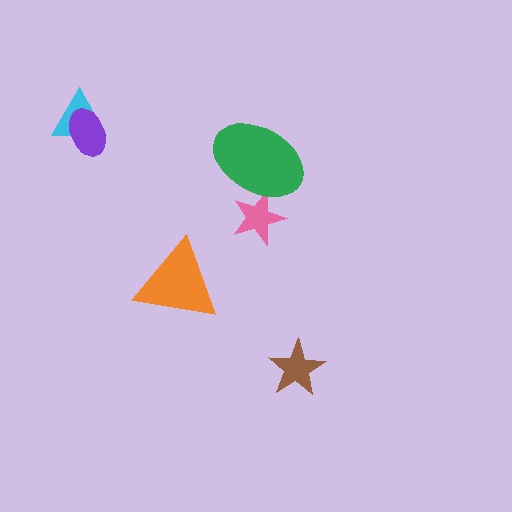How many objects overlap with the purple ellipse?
1 object overlaps with the purple ellipse.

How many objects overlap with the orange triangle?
0 objects overlap with the orange triangle.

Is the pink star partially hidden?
Yes, it is partially covered by another shape.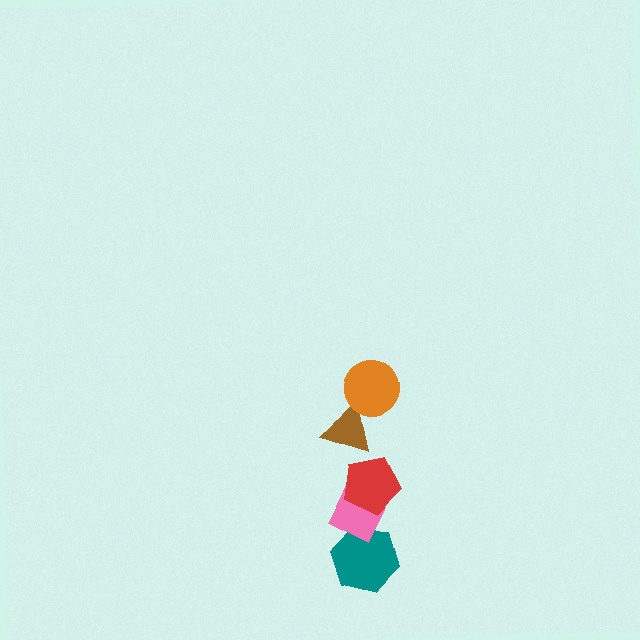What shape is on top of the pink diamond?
The red pentagon is on top of the pink diamond.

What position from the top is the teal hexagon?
The teal hexagon is 5th from the top.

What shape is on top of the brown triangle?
The orange circle is on top of the brown triangle.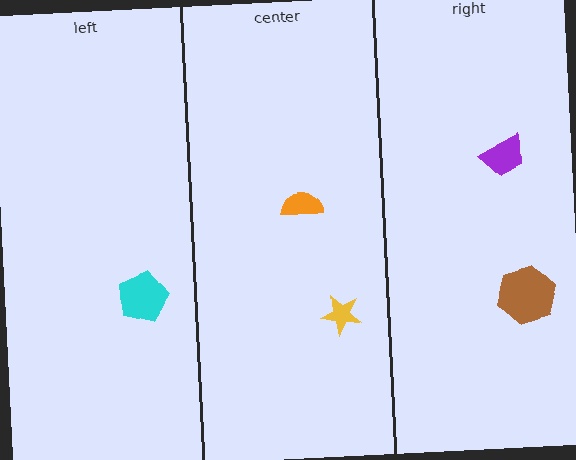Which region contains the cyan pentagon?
The left region.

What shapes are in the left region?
The cyan pentagon.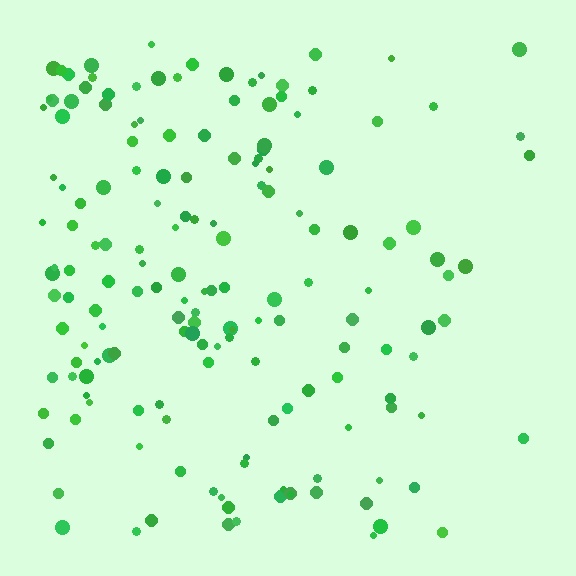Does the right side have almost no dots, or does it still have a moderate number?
Still a moderate number, just noticeably fewer than the left.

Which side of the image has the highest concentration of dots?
The left.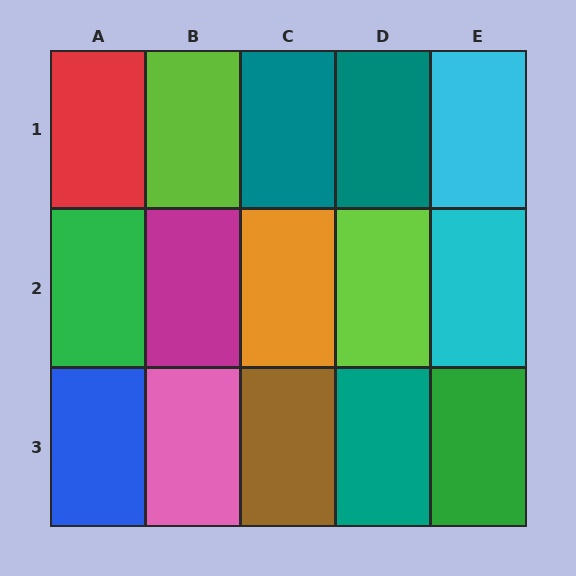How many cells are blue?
1 cell is blue.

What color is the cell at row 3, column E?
Green.